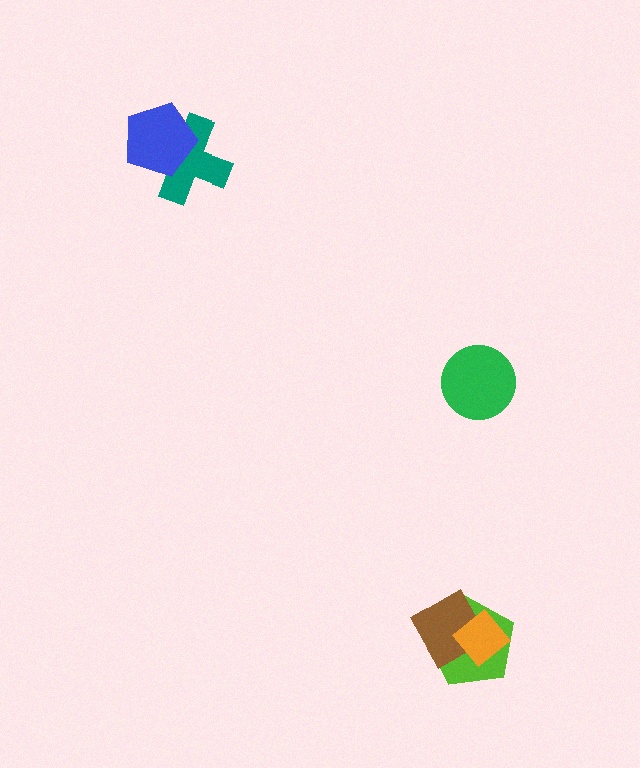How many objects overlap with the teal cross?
1 object overlaps with the teal cross.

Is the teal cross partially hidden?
Yes, it is partially covered by another shape.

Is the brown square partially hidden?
Yes, it is partially covered by another shape.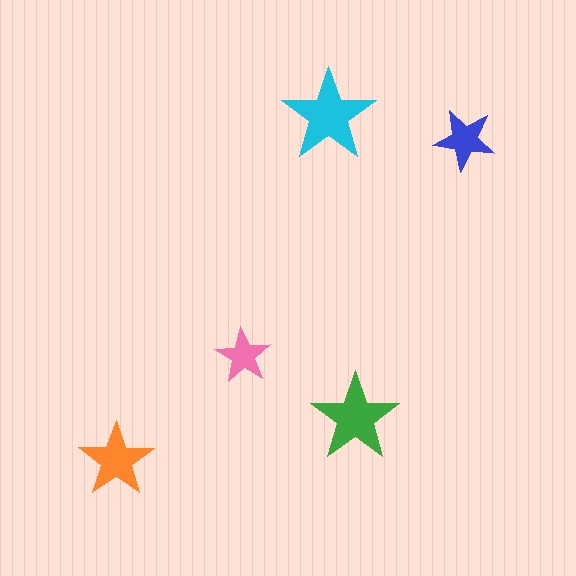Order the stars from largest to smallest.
the cyan one, the green one, the orange one, the blue one, the pink one.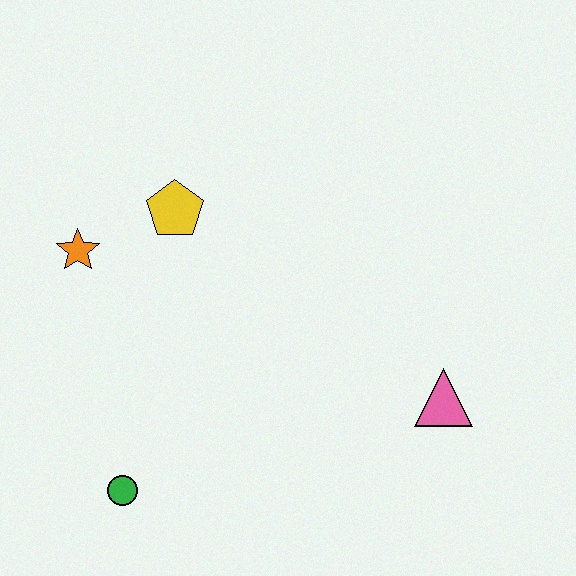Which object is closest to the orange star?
The yellow pentagon is closest to the orange star.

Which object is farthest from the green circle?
The pink triangle is farthest from the green circle.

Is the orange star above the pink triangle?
Yes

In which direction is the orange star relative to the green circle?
The orange star is above the green circle.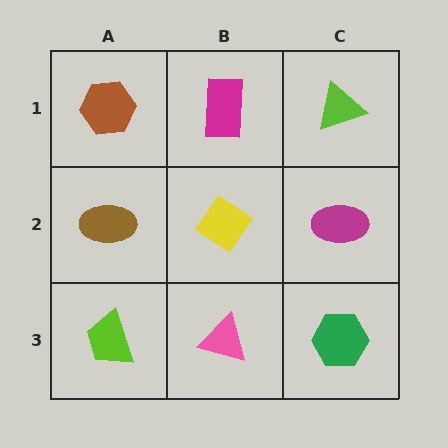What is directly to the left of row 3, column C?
A pink triangle.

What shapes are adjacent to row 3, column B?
A yellow diamond (row 2, column B), a lime trapezoid (row 3, column A), a green hexagon (row 3, column C).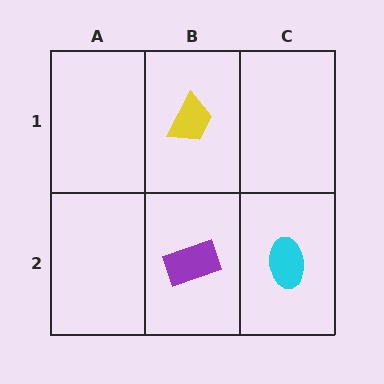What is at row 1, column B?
A yellow trapezoid.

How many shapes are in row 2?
2 shapes.